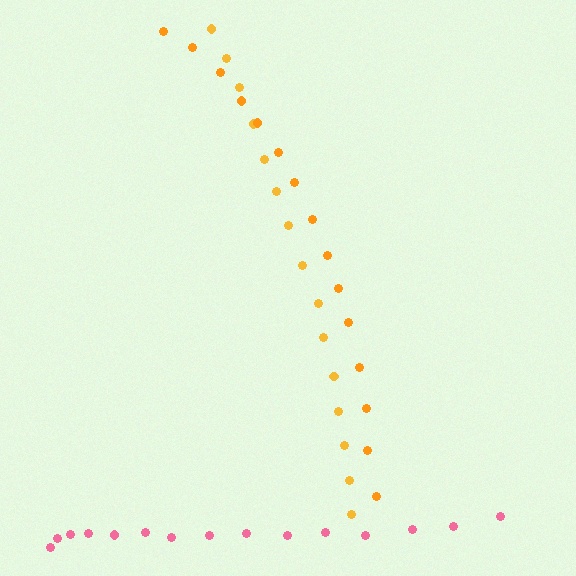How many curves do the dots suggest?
There are 3 distinct paths.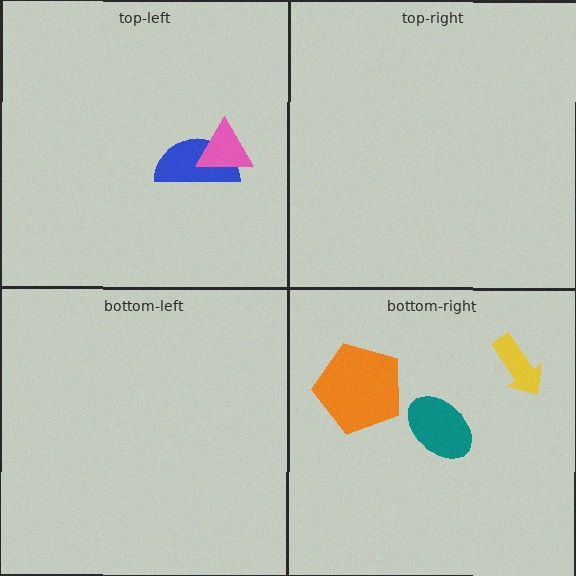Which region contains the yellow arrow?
The bottom-right region.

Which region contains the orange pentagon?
The bottom-right region.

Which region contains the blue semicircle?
The top-left region.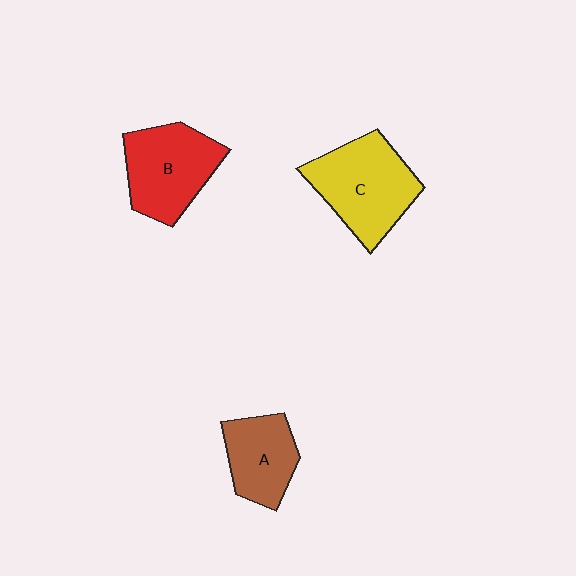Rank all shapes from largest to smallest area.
From largest to smallest: C (yellow), B (red), A (brown).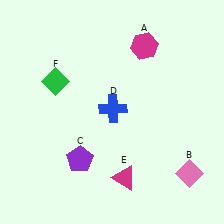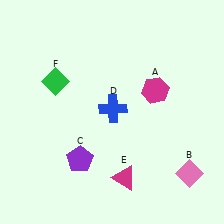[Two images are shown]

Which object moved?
The magenta hexagon (A) moved down.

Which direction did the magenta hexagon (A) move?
The magenta hexagon (A) moved down.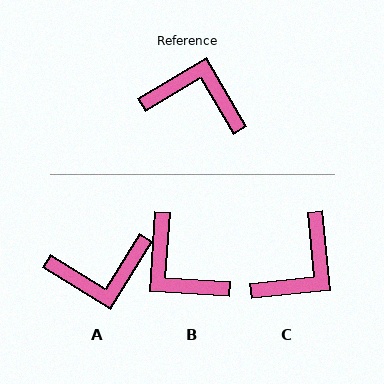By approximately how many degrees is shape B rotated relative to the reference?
Approximately 146 degrees counter-clockwise.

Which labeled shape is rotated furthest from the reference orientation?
A, about 152 degrees away.